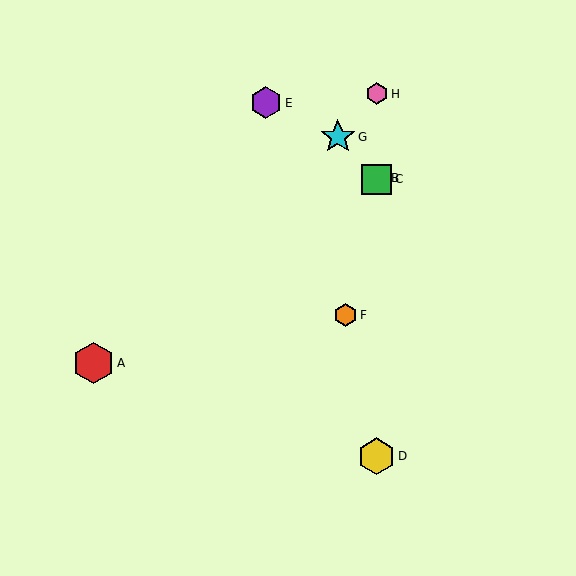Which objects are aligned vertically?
Objects B, C, D, H are aligned vertically.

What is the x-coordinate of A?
Object A is at x≈94.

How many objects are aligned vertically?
4 objects (B, C, D, H) are aligned vertically.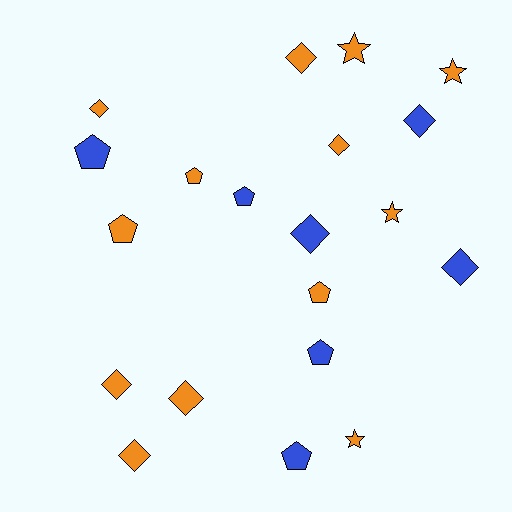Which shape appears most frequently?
Diamond, with 9 objects.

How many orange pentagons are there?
There are 3 orange pentagons.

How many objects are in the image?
There are 20 objects.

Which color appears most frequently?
Orange, with 13 objects.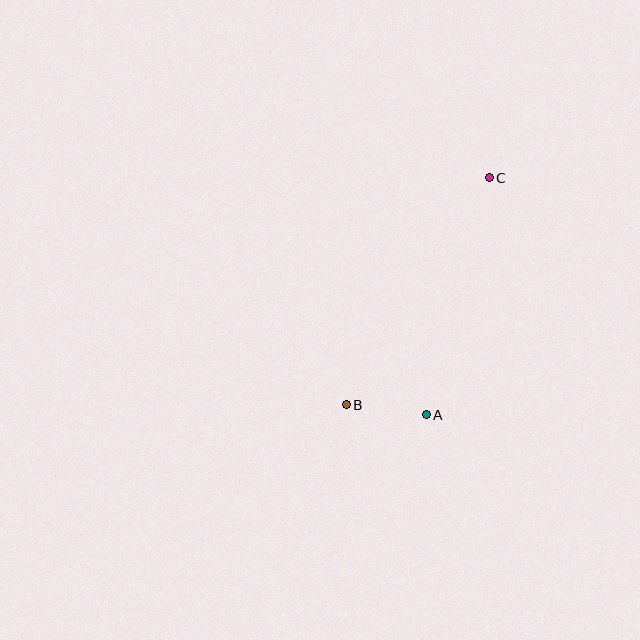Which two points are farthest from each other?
Points B and C are farthest from each other.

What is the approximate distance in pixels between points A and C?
The distance between A and C is approximately 245 pixels.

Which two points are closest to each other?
Points A and B are closest to each other.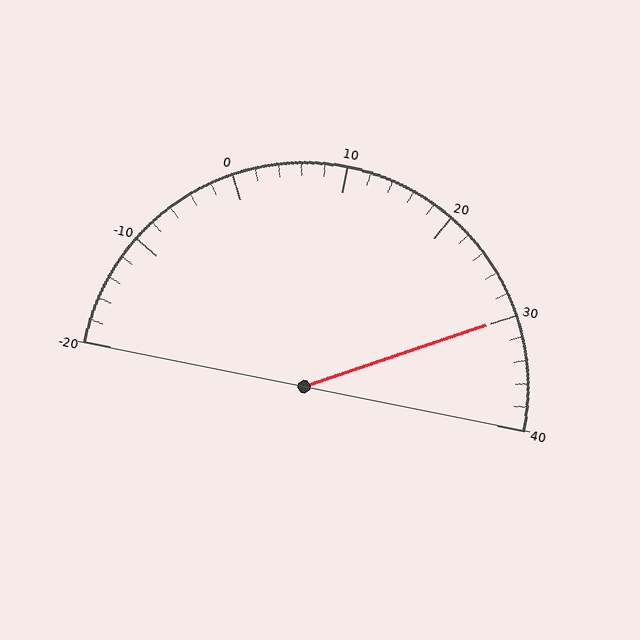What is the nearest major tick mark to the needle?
The nearest major tick mark is 30.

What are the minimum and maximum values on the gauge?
The gauge ranges from -20 to 40.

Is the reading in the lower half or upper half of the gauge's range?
The reading is in the upper half of the range (-20 to 40).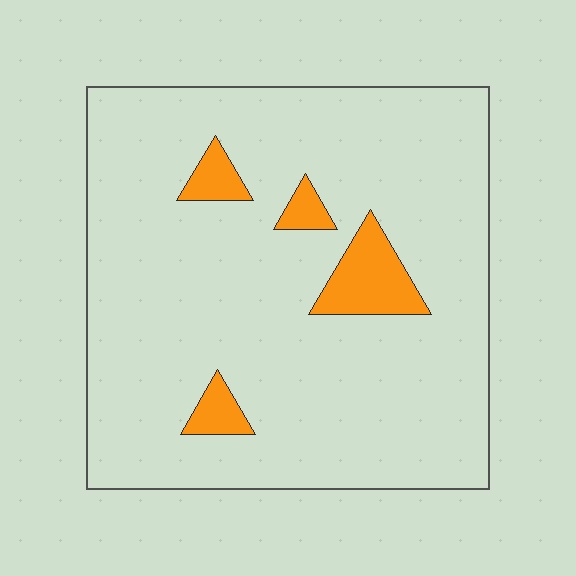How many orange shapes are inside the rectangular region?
4.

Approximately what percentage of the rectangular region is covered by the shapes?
Approximately 10%.